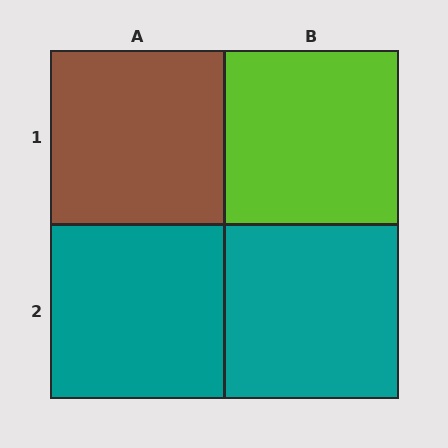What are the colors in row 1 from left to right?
Brown, lime.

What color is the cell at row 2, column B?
Teal.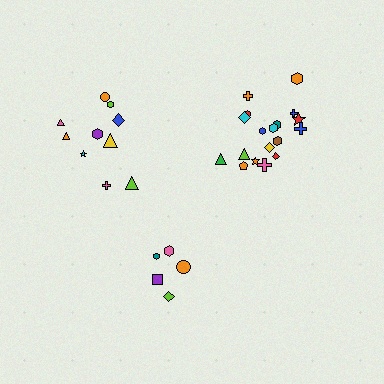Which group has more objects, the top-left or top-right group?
The top-right group.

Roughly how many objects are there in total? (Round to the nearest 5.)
Roughly 35 objects in total.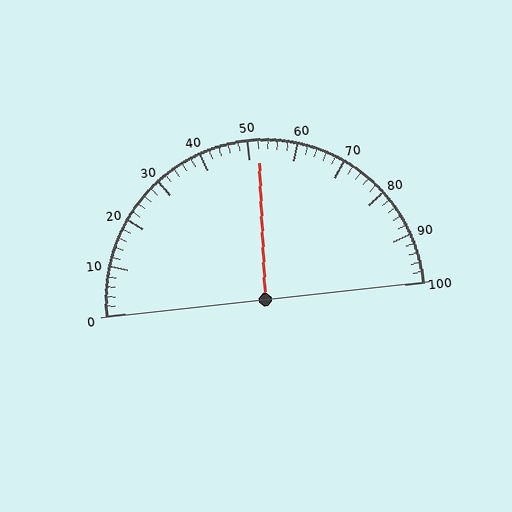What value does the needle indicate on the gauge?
The needle indicates approximately 52.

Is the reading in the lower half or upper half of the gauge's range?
The reading is in the upper half of the range (0 to 100).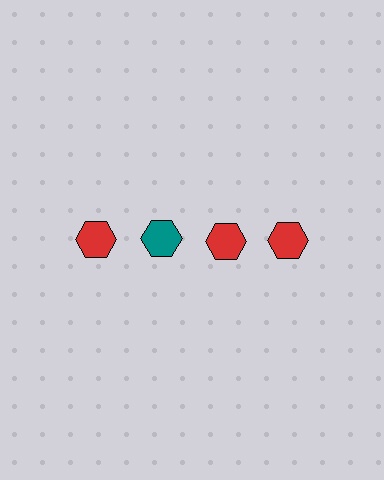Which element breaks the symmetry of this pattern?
The teal hexagon in the top row, second from left column breaks the symmetry. All other shapes are red hexagons.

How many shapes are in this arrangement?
There are 4 shapes arranged in a grid pattern.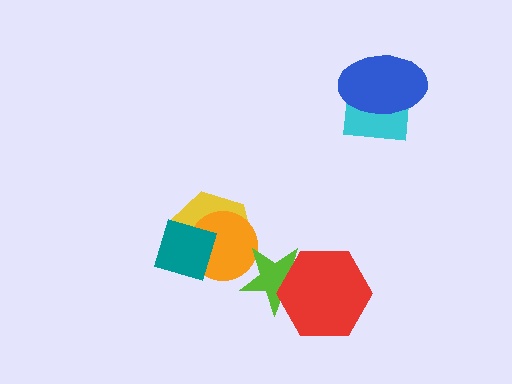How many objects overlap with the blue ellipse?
1 object overlaps with the blue ellipse.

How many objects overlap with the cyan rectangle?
1 object overlaps with the cyan rectangle.